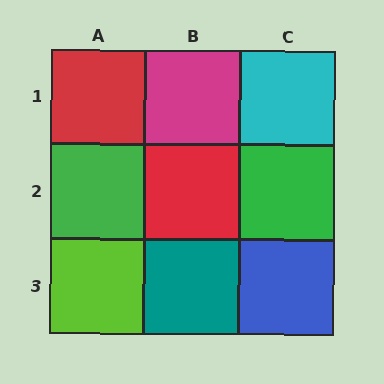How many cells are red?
2 cells are red.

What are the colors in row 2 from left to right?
Green, red, green.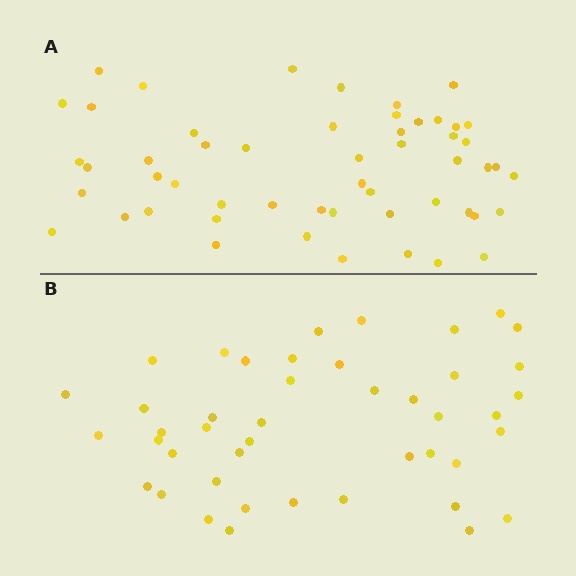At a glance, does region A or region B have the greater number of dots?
Region A (the top region) has more dots.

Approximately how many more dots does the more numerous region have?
Region A has roughly 8 or so more dots than region B.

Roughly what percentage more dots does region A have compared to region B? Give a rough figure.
About 20% more.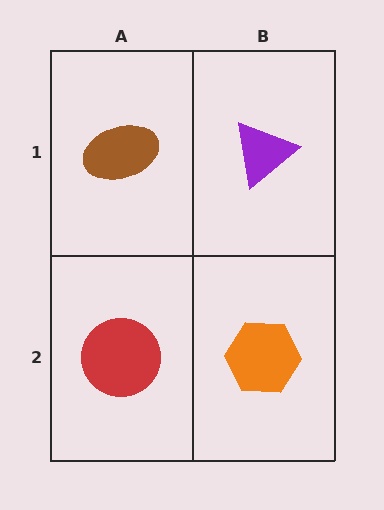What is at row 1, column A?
A brown ellipse.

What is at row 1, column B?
A purple triangle.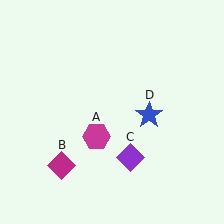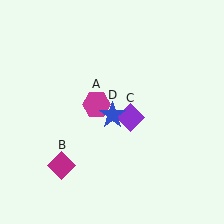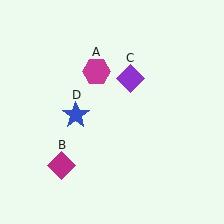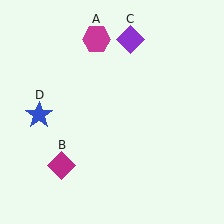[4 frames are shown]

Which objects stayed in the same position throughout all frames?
Magenta diamond (object B) remained stationary.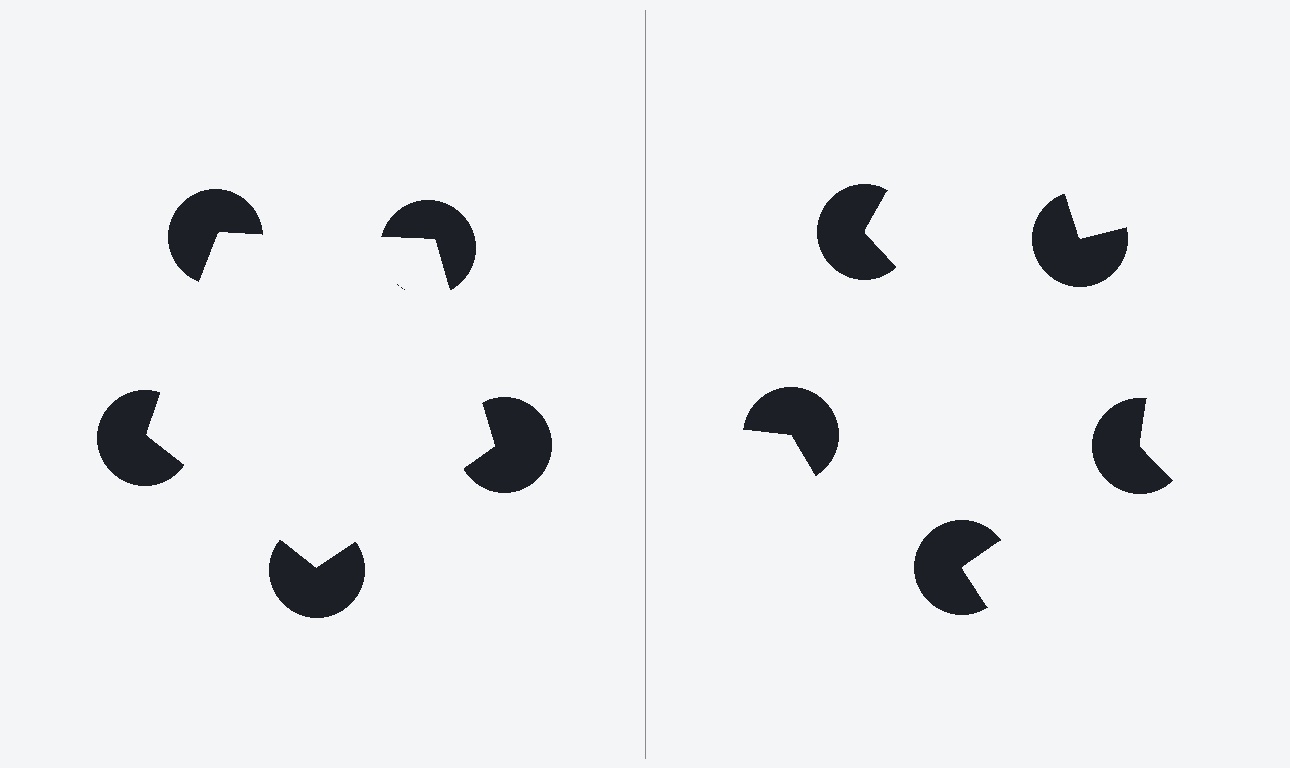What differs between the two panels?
The pac-man discs are positioned identically on both sides; only the wedge orientations differ. On the left they align to a pentagon; on the right they are misaligned.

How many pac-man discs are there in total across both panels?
10 — 5 on each side.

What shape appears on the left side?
An illusory pentagon.